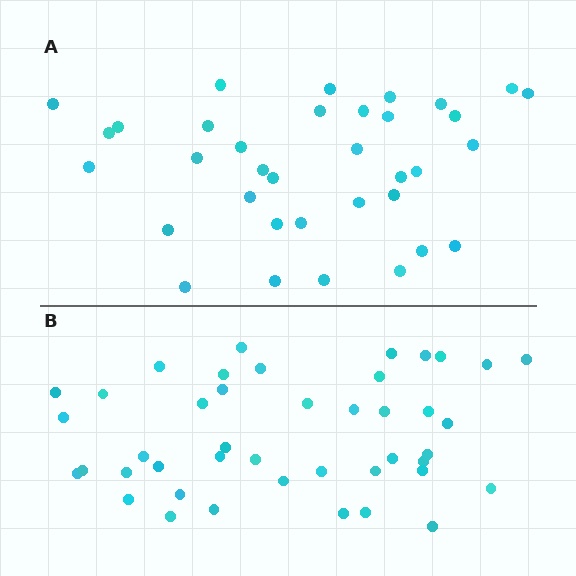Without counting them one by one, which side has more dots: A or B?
Region B (the bottom region) has more dots.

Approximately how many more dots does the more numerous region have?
Region B has roughly 8 or so more dots than region A.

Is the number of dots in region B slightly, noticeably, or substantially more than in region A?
Region B has only slightly more — the two regions are fairly close. The ratio is roughly 1.2 to 1.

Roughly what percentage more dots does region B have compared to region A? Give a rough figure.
About 25% more.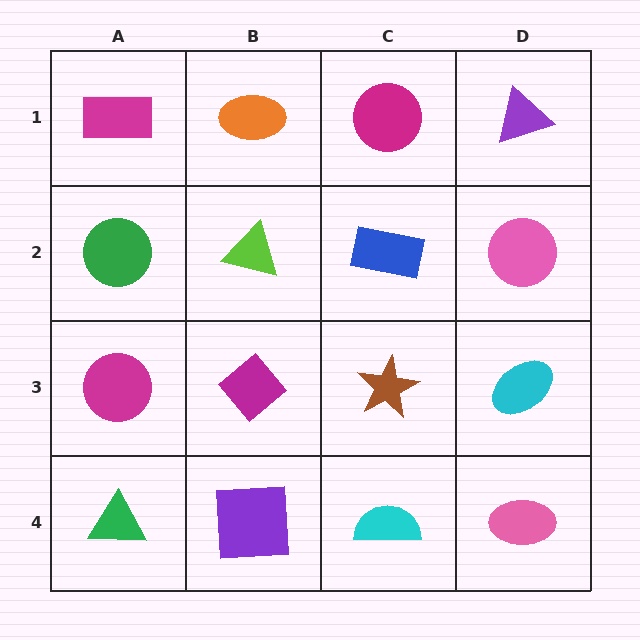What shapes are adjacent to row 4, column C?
A brown star (row 3, column C), a purple square (row 4, column B), a pink ellipse (row 4, column D).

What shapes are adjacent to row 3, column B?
A lime triangle (row 2, column B), a purple square (row 4, column B), a magenta circle (row 3, column A), a brown star (row 3, column C).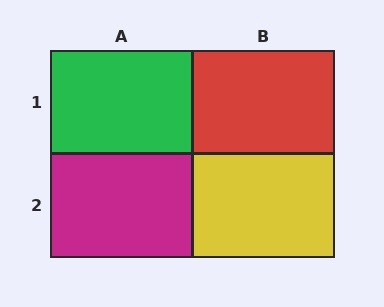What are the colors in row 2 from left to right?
Magenta, yellow.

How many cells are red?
1 cell is red.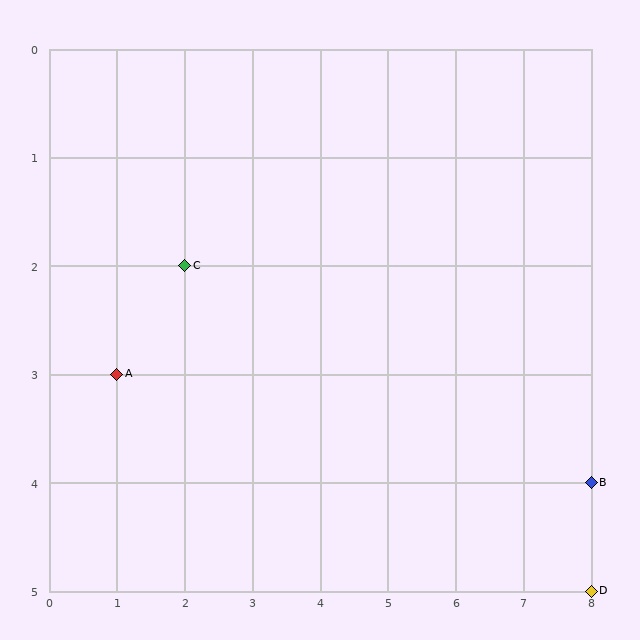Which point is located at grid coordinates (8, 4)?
Point B is at (8, 4).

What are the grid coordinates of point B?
Point B is at grid coordinates (8, 4).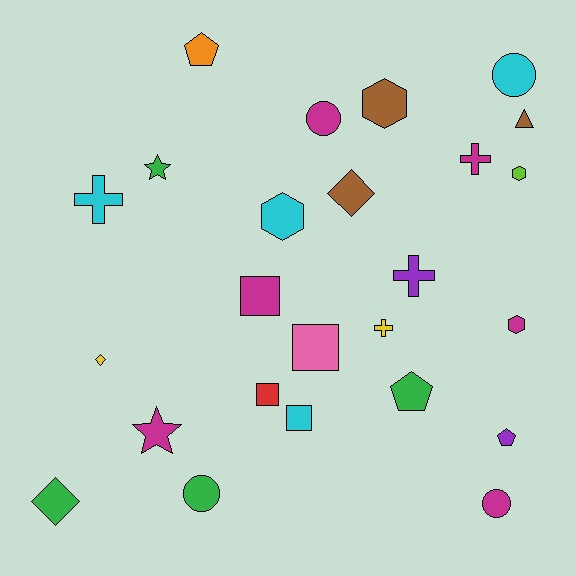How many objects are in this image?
There are 25 objects.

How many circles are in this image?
There are 4 circles.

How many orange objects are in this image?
There is 1 orange object.